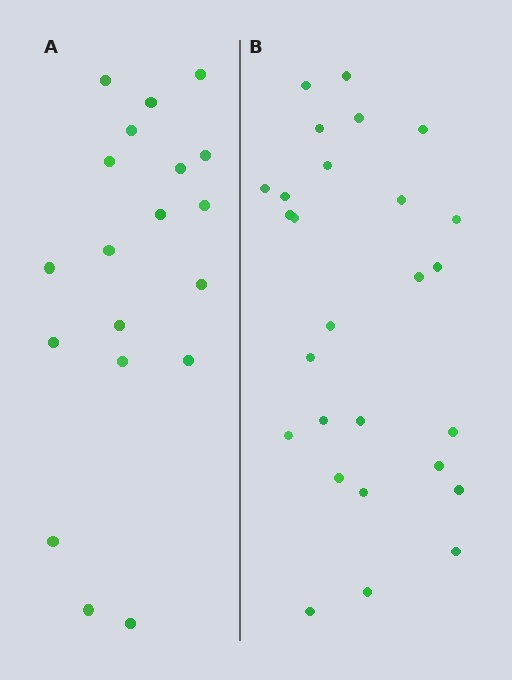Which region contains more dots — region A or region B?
Region B (the right region) has more dots.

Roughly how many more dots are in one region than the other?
Region B has roughly 8 or so more dots than region A.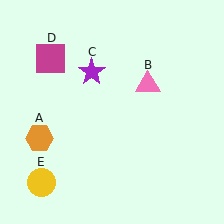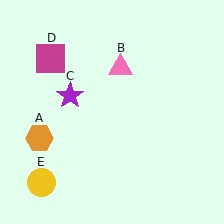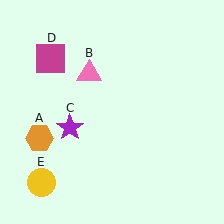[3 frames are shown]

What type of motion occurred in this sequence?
The pink triangle (object B), purple star (object C) rotated counterclockwise around the center of the scene.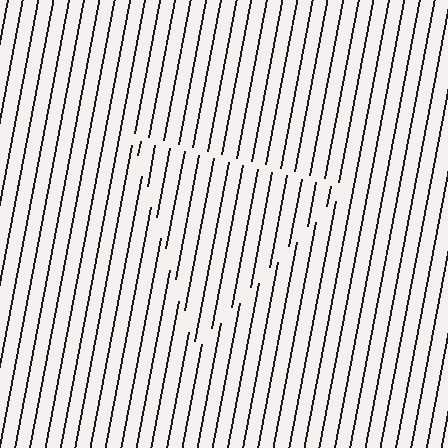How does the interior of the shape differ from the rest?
The interior of the shape contains the same grating, shifted by half a period — the contour is defined by the phase discontinuity where line-ends from the inner and outer gratings abut.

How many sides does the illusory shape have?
3 sides — the line-ends trace a triangle.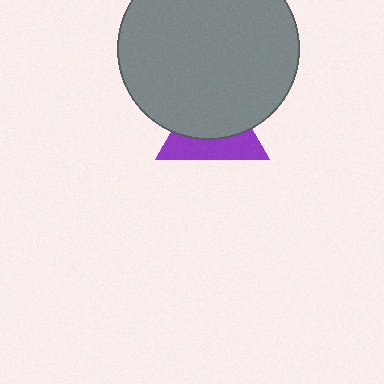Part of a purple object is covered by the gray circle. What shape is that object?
It is a triangle.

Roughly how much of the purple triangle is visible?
A small part of it is visible (roughly 41%).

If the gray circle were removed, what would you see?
You would see the complete purple triangle.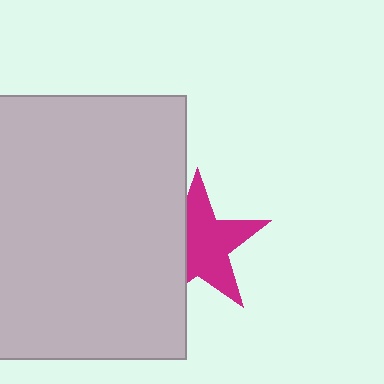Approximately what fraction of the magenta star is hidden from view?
Roughly 36% of the magenta star is hidden behind the light gray rectangle.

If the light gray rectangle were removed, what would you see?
You would see the complete magenta star.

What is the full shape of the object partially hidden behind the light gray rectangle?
The partially hidden object is a magenta star.